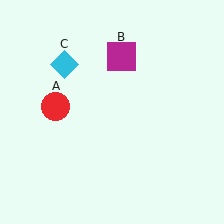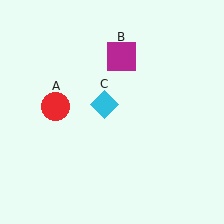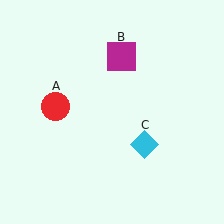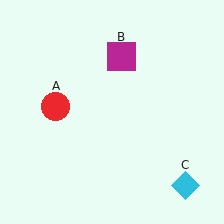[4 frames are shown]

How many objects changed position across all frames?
1 object changed position: cyan diamond (object C).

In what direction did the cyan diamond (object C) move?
The cyan diamond (object C) moved down and to the right.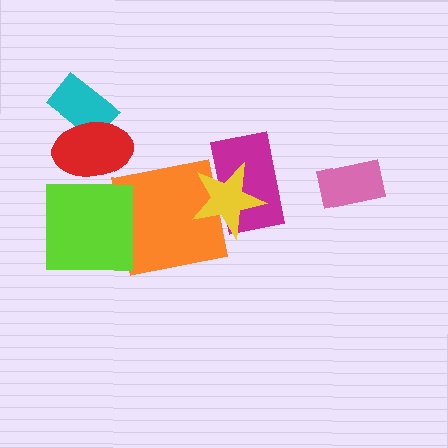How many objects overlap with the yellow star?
2 objects overlap with the yellow star.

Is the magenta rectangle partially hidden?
Yes, it is partially covered by another shape.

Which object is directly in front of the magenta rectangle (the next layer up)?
The orange square is directly in front of the magenta rectangle.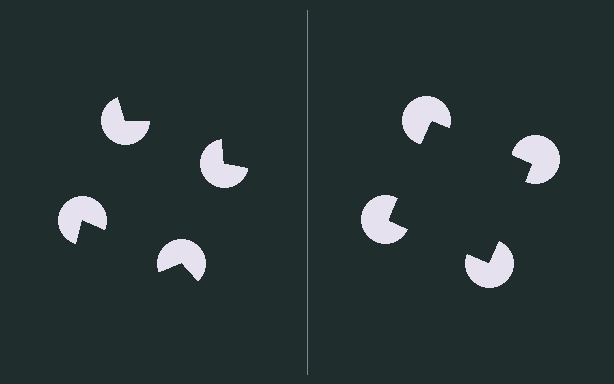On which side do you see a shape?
An illusory square appears on the right side. On the left side the wedge cuts are rotated, so no coherent shape forms.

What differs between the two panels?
The pac-man discs are positioned identically on both sides; only the wedge orientations differ. On the right they align to a square; on the left they are misaligned.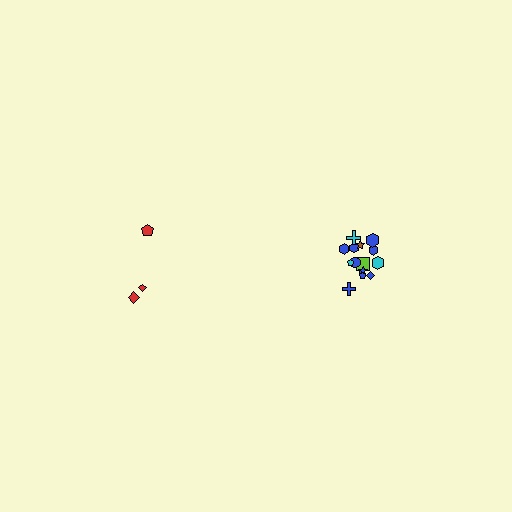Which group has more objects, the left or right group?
The right group.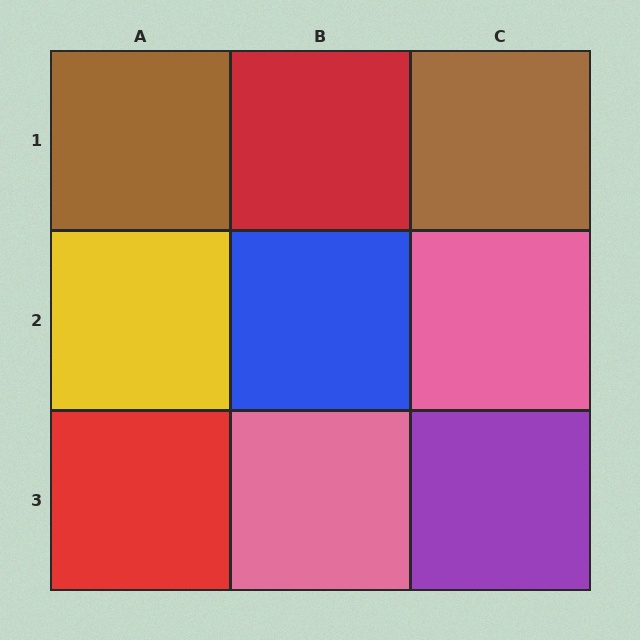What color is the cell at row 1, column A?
Brown.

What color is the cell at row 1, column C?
Brown.